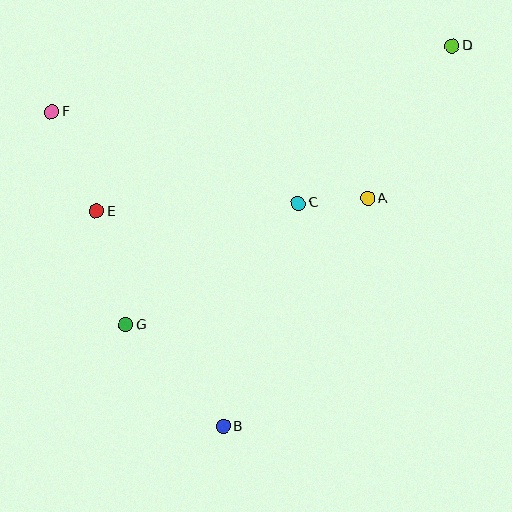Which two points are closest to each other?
Points A and C are closest to each other.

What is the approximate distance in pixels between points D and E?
The distance between D and E is approximately 392 pixels.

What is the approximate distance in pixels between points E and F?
The distance between E and F is approximately 110 pixels.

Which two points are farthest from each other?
Points B and D are farthest from each other.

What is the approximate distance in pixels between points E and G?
The distance between E and G is approximately 118 pixels.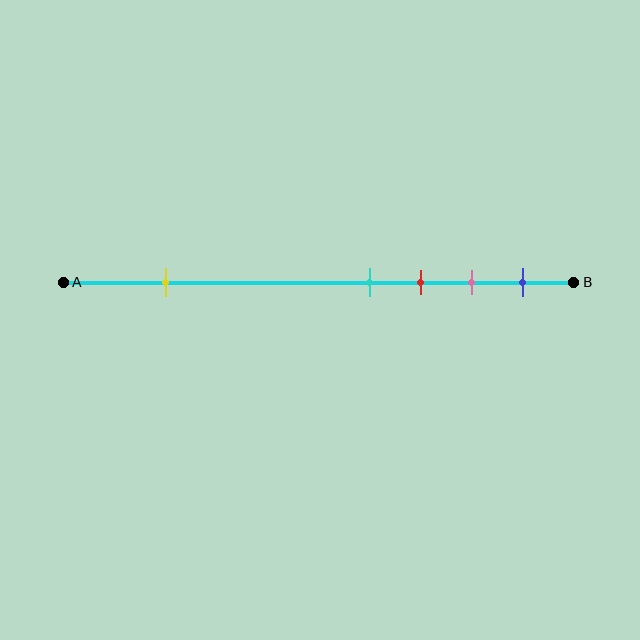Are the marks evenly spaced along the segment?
No, the marks are not evenly spaced.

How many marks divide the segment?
There are 5 marks dividing the segment.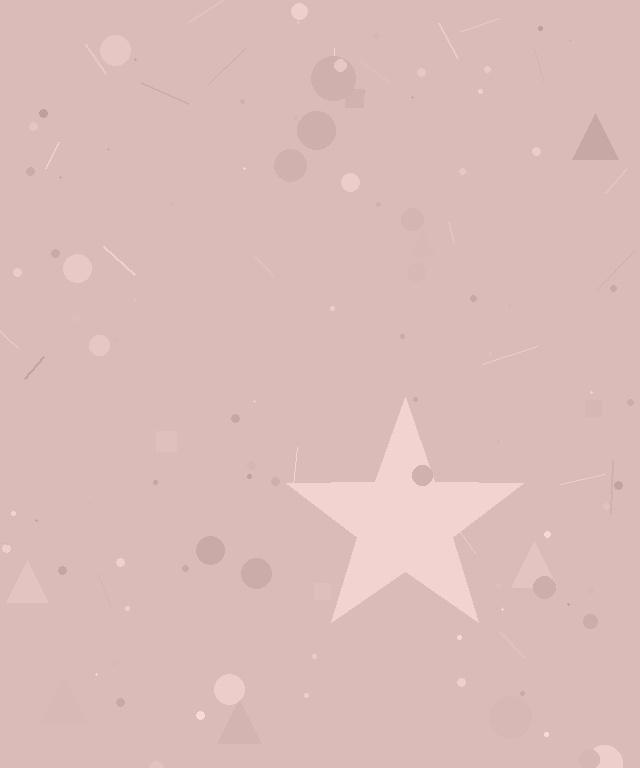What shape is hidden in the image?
A star is hidden in the image.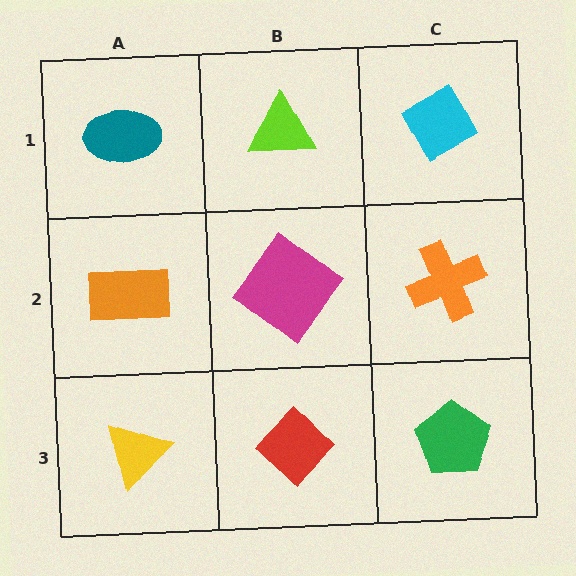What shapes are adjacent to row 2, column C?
A cyan diamond (row 1, column C), a green pentagon (row 3, column C), a magenta diamond (row 2, column B).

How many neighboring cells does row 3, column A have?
2.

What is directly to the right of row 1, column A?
A lime triangle.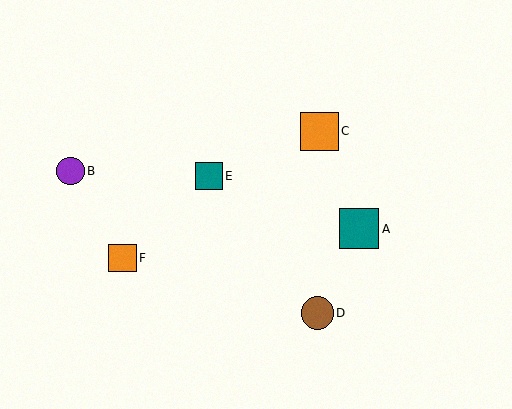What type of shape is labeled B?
Shape B is a purple circle.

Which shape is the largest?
The teal square (labeled A) is the largest.